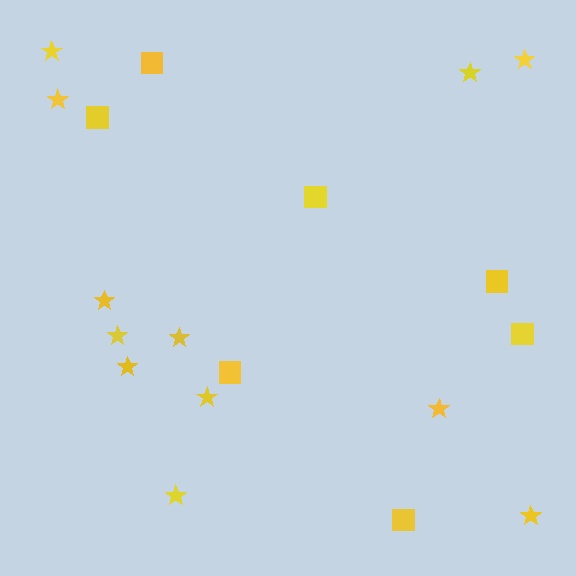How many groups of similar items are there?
There are 2 groups: one group of stars (12) and one group of squares (7).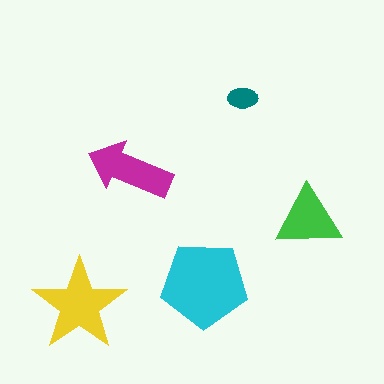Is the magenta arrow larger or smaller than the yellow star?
Smaller.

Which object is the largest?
The cyan pentagon.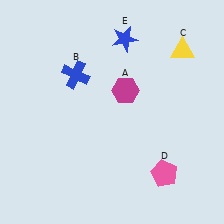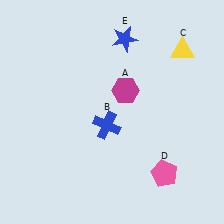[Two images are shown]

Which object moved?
The blue cross (B) moved down.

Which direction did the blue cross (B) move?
The blue cross (B) moved down.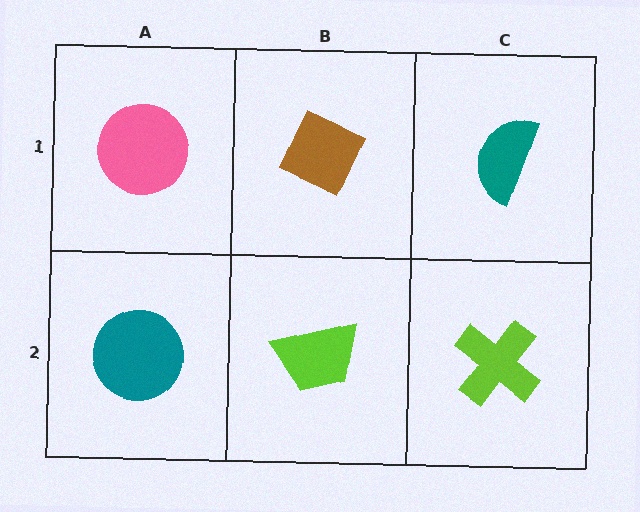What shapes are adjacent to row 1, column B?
A lime trapezoid (row 2, column B), a pink circle (row 1, column A), a teal semicircle (row 1, column C).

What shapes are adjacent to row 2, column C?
A teal semicircle (row 1, column C), a lime trapezoid (row 2, column B).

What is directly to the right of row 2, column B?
A lime cross.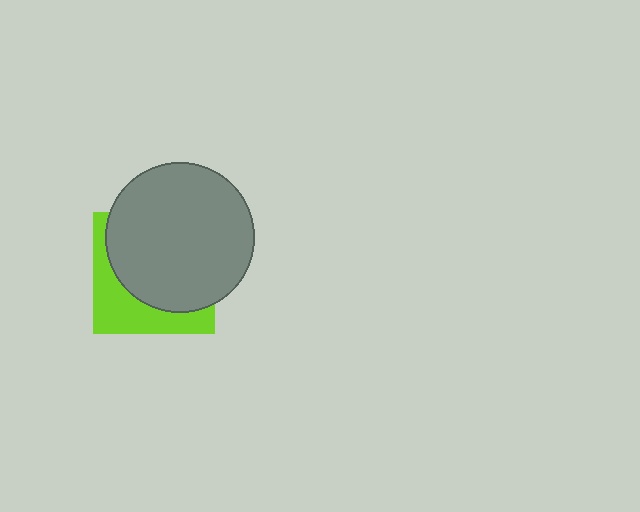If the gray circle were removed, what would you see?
You would see the complete lime square.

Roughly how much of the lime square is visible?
A small part of it is visible (roughly 34%).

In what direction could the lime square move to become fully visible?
The lime square could move toward the lower-left. That would shift it out from behind the gray circle entirely.